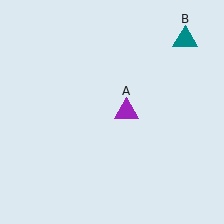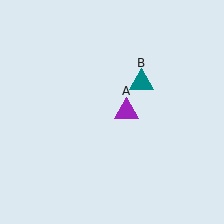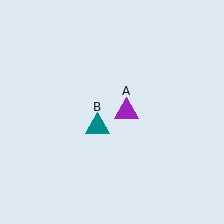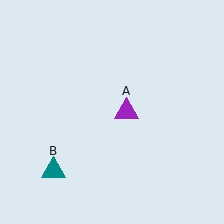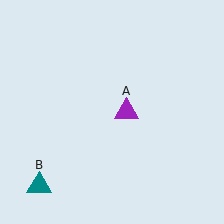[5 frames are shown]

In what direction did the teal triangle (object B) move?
The teal triangle (object B) moved down and to the left.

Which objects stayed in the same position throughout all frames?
Purple triangle (object A) remained stationary.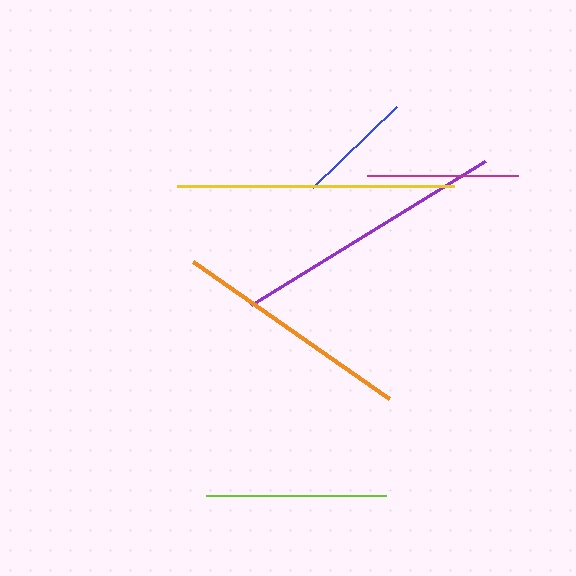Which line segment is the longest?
The yellow line is the longest at approximately 277 pixels.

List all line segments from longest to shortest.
From longest to shortest: yellow, purple, orange, lime, magenta, blue.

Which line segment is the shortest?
The blue line is the shortest at approximately 116 pixels.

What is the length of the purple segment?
The purple segment is approximately 275 pixels long.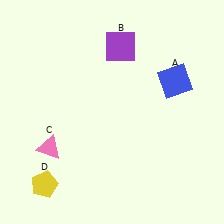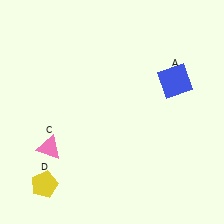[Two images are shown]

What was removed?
The purple square (B) was removed in Image 2.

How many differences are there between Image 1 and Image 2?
There is 1 difference between the two images.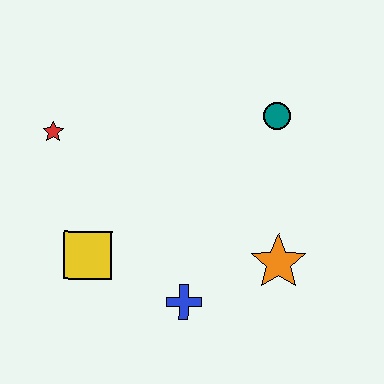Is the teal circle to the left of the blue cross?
No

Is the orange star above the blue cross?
Yes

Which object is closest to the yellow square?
The blue cross is closest to the yellow square.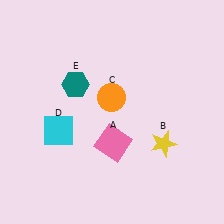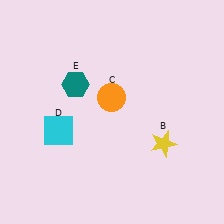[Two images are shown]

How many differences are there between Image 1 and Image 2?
There is 1 difference between the two images.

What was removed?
The pink square (A) was removed in Image 2.